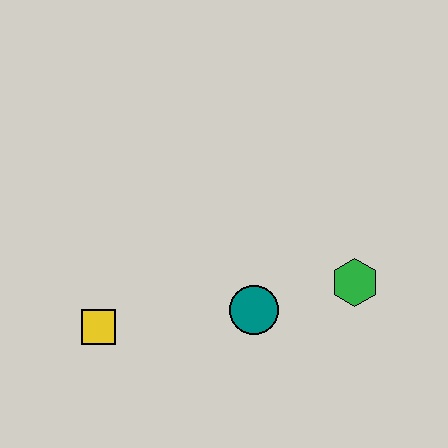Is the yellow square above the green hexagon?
No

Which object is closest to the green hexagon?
The teal circle is closest to the green hexagon.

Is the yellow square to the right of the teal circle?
No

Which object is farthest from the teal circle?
The yellow square is farthest from the teal circle.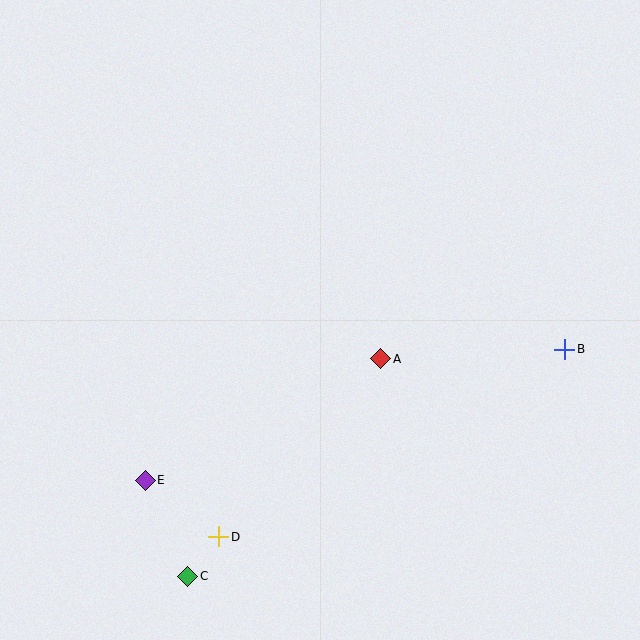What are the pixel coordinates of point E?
Point E is at (145, 480).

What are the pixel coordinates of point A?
Point A is at (381, 359).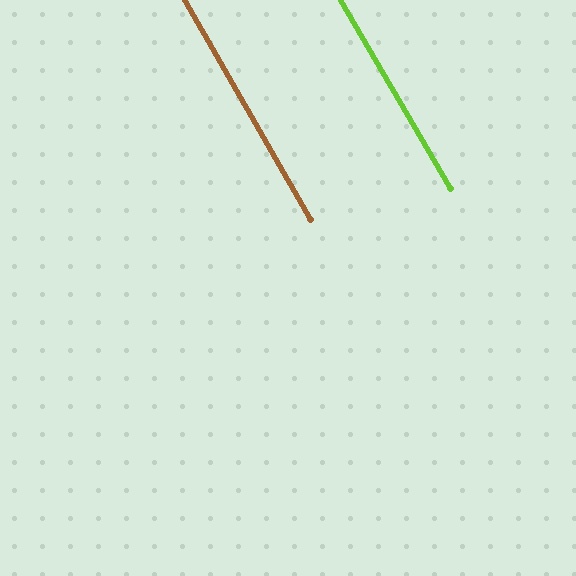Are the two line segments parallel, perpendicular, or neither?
Parallel — their directions differ by only 0.5°.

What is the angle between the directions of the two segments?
Approximately 1 degree.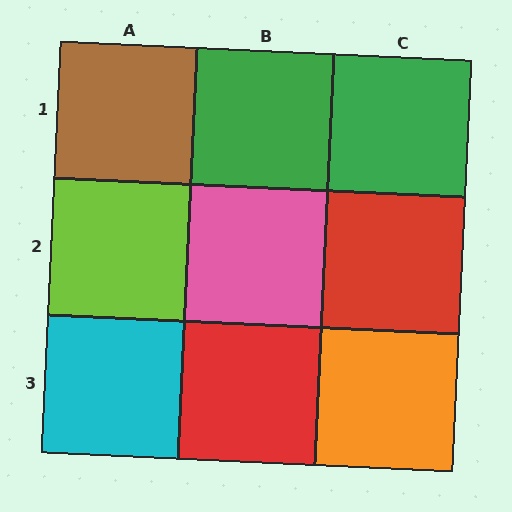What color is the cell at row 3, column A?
Cyan.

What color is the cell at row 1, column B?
Green.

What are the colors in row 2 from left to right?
Lime, pink, red.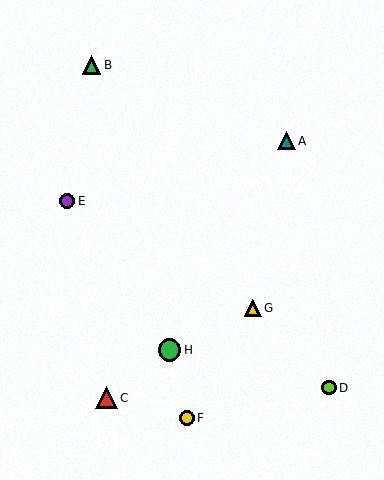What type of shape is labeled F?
Shape F is a yellow circle.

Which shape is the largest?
The red triangle (labeled C) is the largest.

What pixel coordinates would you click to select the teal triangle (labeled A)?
Click at (286, 141) to select the teal triangle A.